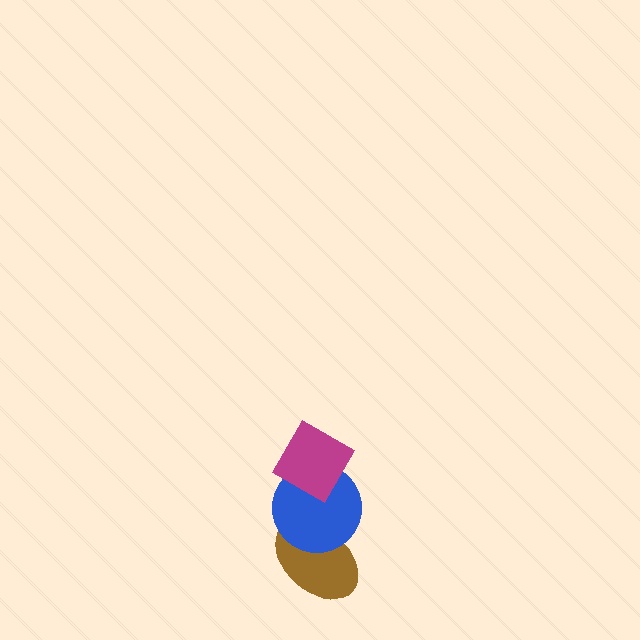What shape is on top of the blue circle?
The magenta diamond is on top of the blue circle.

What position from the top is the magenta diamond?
The magenta diamond is 1st from the top.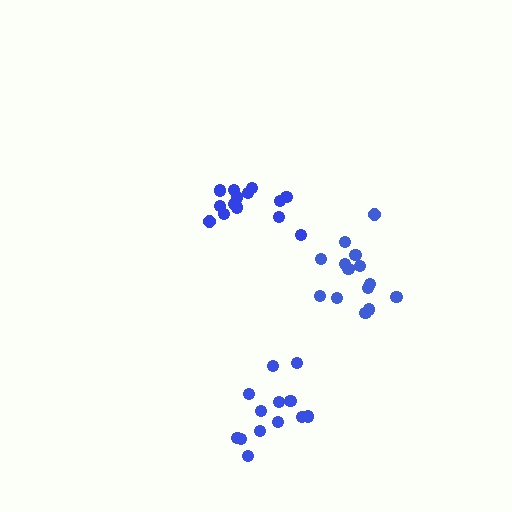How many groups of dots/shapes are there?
There are 3 groups.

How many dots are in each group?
Group 1: 14 dots, Group 2: 13 dots, Group 3: 14 dots (41 total).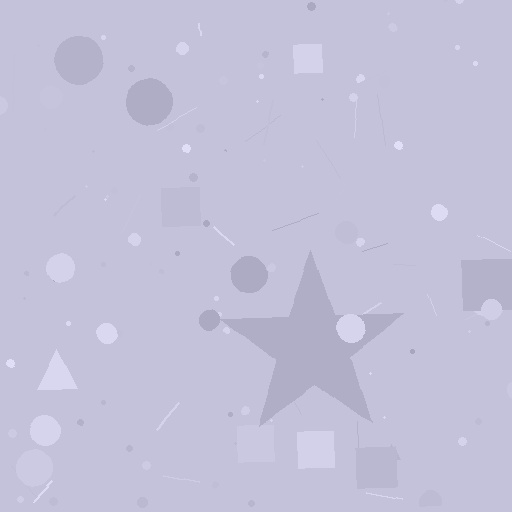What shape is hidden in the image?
A star is hidden in the image.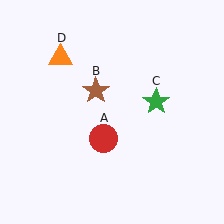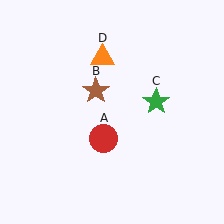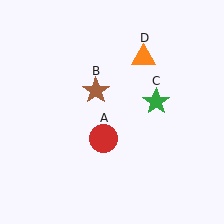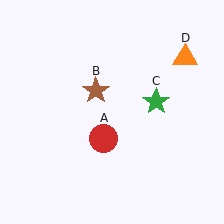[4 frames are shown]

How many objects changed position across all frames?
1 object changed position: orange triangle (object D).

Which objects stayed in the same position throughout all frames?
Red circle (object A) and brown star (object B) and green star (object C) remained stationary.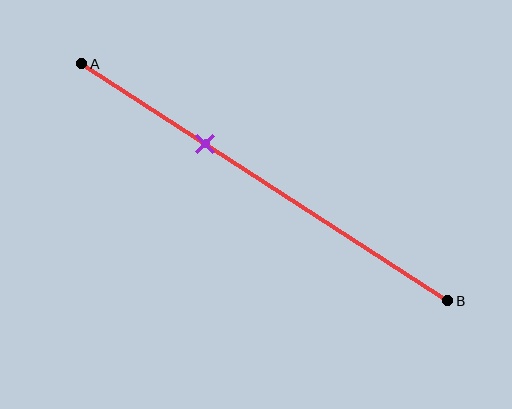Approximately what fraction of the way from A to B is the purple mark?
The purple mark is approximately 35% of the way from A to B.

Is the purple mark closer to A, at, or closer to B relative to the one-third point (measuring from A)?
The purple mark is approximately at the one-third point of segment AB.